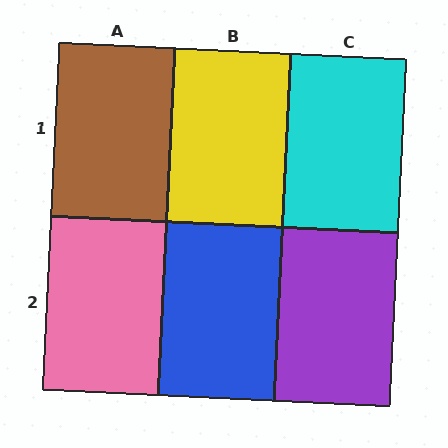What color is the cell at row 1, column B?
Yellow.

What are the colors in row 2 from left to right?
Pink, blue, purple.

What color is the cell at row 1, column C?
Cyan.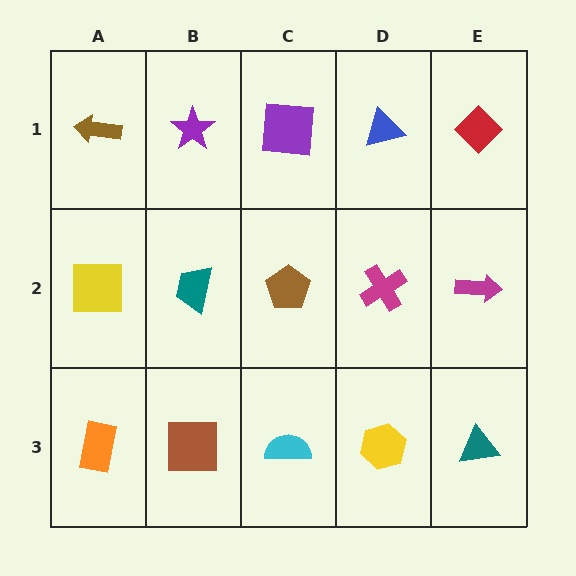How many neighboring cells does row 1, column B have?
3.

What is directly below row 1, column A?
A yellow square.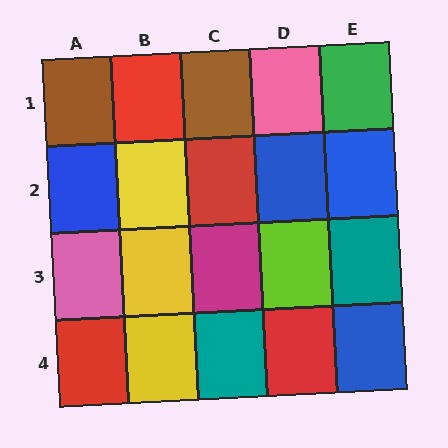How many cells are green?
1 cell is green.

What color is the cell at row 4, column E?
Blue.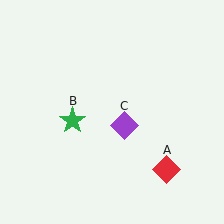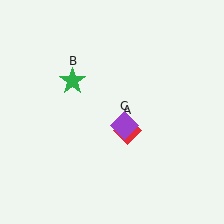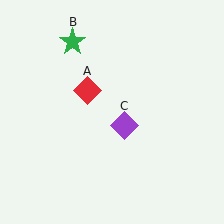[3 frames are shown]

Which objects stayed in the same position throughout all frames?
Purple diamond (object C) remained stationary.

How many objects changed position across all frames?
2 objects changed position: red diamond (object A), green star (object B).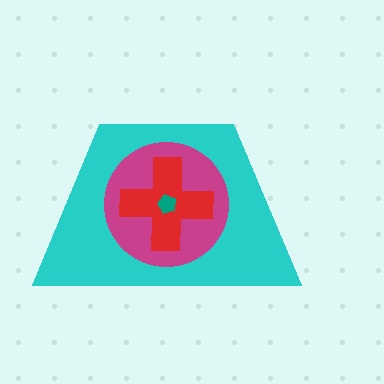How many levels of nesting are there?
4.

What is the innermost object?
The teal pentagon.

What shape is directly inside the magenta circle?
The red cross.